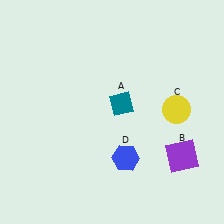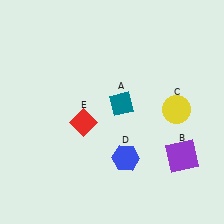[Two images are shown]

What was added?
A red diamond (E) was added in Image 2.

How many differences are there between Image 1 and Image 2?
There is 1 difference between the two images.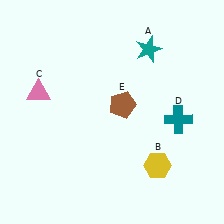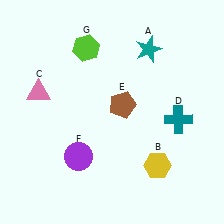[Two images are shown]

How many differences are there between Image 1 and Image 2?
There are 2 differences between the two images.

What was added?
A purple circle (F), a lime hexagon (G) were added in Image 2.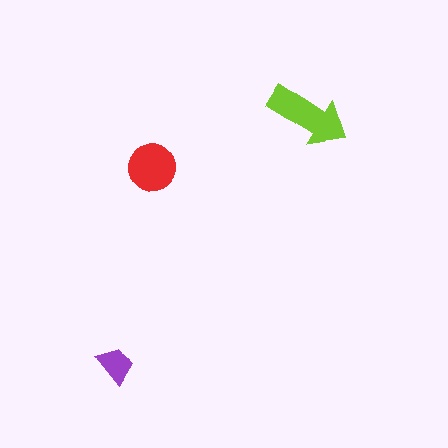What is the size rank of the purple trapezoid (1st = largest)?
3rd.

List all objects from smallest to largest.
The purple trapezoid, the red circle, the lime arrow.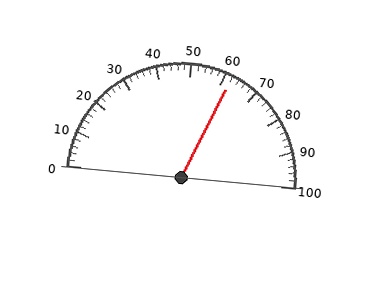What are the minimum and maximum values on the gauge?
The gauge ranges from 0 to 100.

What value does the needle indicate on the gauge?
The needle indicates approximately 62.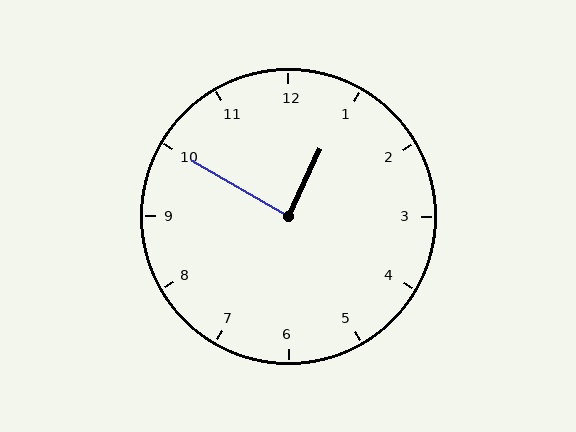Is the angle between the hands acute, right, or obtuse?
It is right.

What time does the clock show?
12:50.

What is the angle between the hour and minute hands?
Approximately 85 degrees.